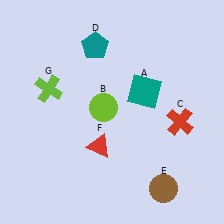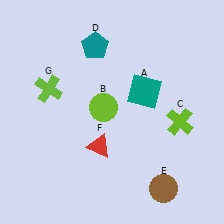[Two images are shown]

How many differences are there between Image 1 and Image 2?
There is 1 difference between the two images.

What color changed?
The cross (C) changed from red in Image 1 to lime in Image 2.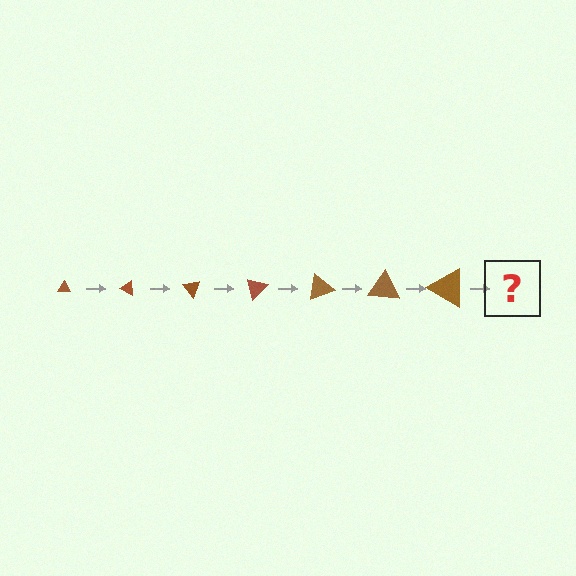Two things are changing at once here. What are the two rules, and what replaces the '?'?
The two rules are that the triangle grows larger each step and it rotates 25 degrees each step. The '?' should be a triangle, larger than the previous one and rotated 175 degrees from the start.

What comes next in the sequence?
The next element should be a triangle, larger than the previous one and rotated 175 degrees from the start.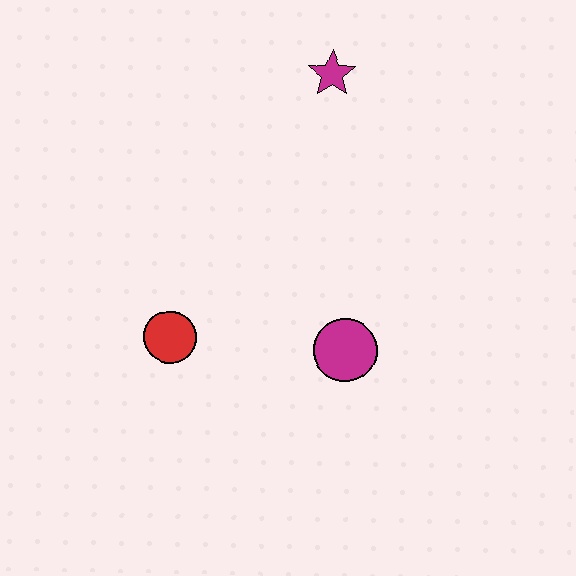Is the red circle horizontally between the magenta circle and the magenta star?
No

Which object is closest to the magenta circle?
The red circle is closest to the magenta circle.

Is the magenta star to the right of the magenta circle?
No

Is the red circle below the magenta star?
Yes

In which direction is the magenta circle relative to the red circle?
The magenta circle is to the right of the red circle.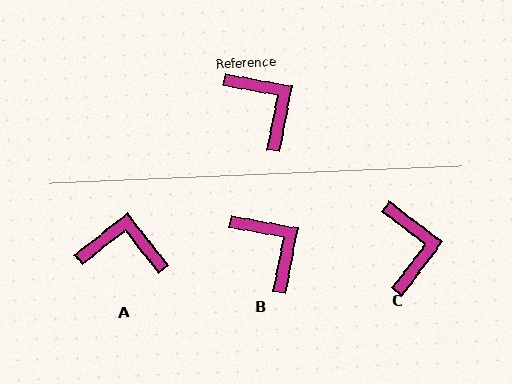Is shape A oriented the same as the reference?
No, it is off by about 49 degrees.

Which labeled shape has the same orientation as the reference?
B.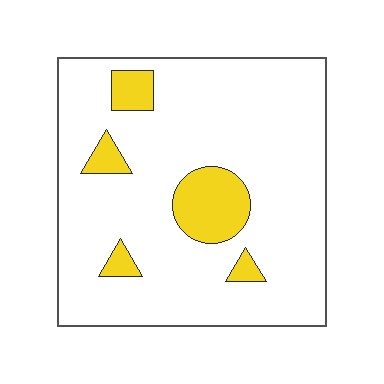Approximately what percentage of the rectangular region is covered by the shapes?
Approximately 15%.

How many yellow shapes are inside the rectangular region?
5.